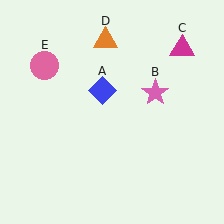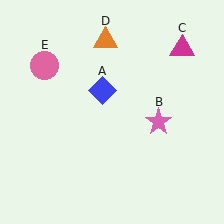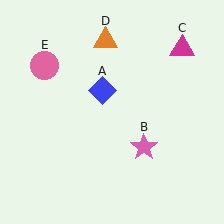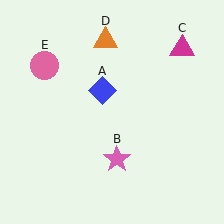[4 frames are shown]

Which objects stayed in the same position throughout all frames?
Blue diamond (object A) and magenta triangle (object C) and orange triangle (object D) and pink circle (object E) remained stationary.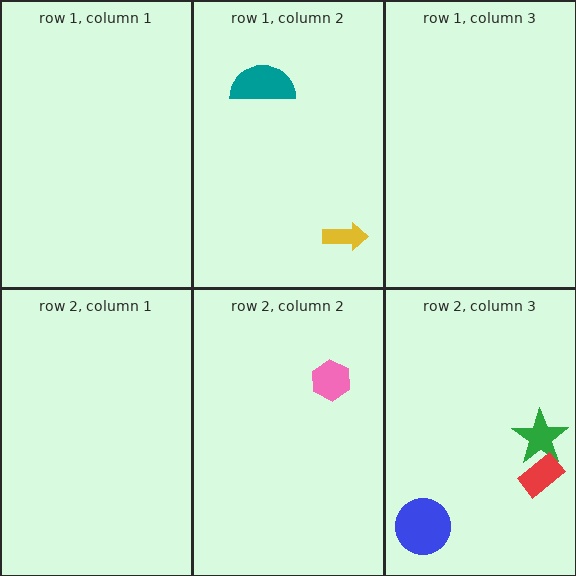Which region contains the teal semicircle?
The row 1, column 2 region.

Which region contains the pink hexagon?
The row 2, column 2 region.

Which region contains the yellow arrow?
The row 1, column 2 region.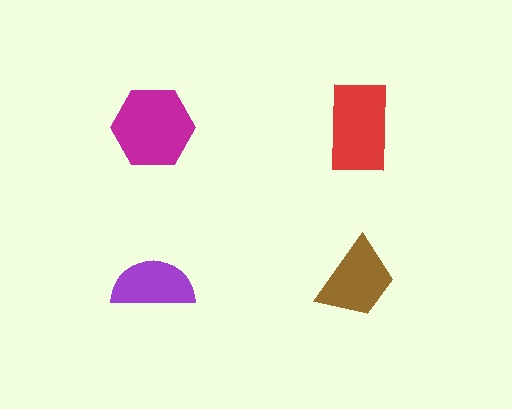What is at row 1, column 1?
A magenta hexagon.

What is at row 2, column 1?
A purple semicircle.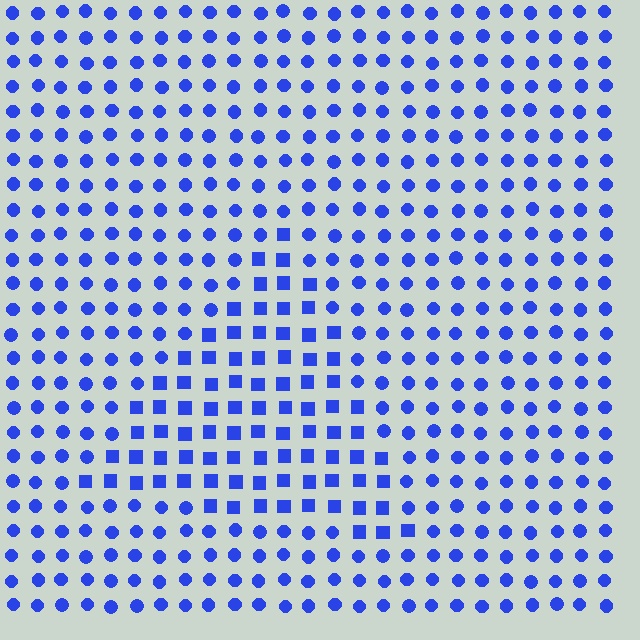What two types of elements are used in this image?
The image uses squares inside the triangle region and circles outside it.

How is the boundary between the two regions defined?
The boundary is defined by a change in element shape: squares inside vs. circles outside. All elements share the same color and spacing.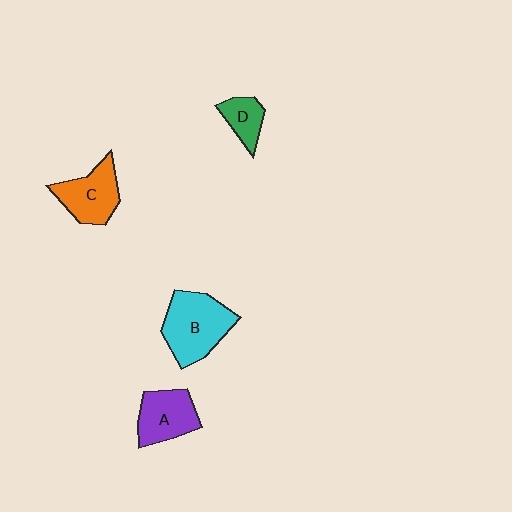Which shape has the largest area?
Shape B (cyan).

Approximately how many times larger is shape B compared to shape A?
Approximately 1.4 times.